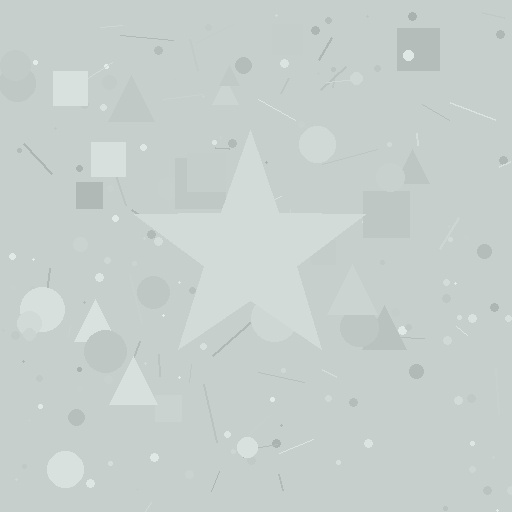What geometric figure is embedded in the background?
A star is embedded in the background.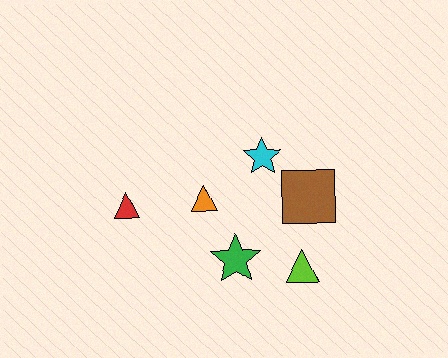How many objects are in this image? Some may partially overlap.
There are 6 objects.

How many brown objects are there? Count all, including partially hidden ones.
There is 1 brown object.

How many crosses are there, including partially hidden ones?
There are no crosses.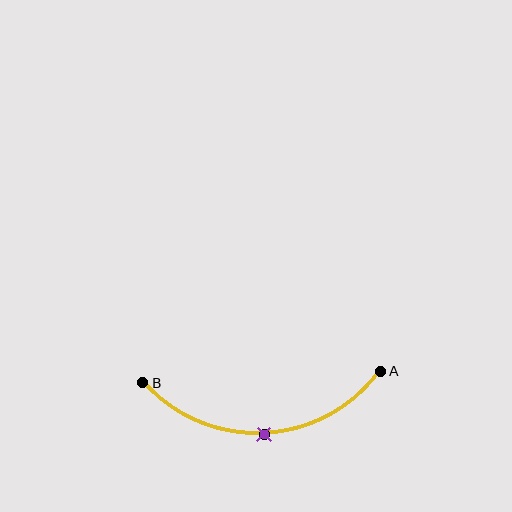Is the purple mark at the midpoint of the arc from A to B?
Yes. The purple mark lies on the arc at equal arc-length from both A and B — it is the arc midpoint.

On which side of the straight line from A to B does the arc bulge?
The arc bulges below the straight line connecting A and B.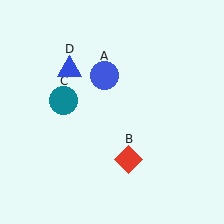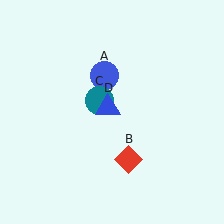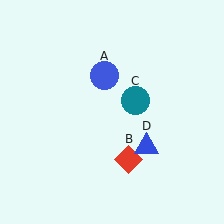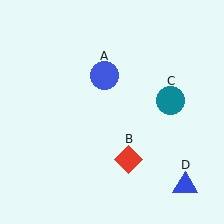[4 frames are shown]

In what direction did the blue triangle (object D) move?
The blue triangle (object D) moved down and to the right.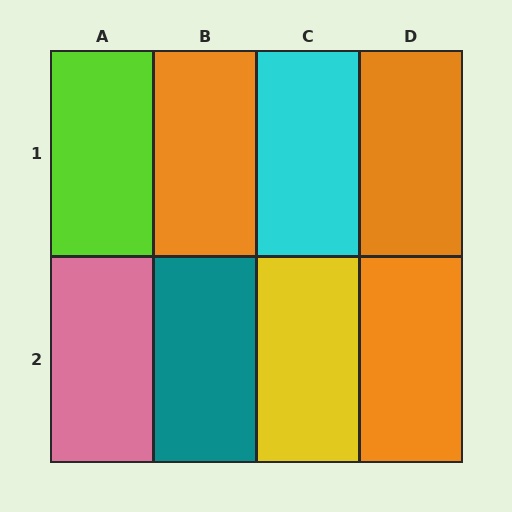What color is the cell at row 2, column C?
Yellow.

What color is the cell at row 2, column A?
Pink.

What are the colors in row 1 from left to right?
Lime, orange, cyan, orange.